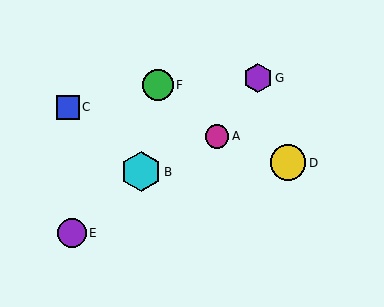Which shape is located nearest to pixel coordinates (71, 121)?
The blue square (labeled C) at (68, 107) is nearest to that location.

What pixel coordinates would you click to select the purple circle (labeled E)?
Click at (72, 233) to select the purple circle E.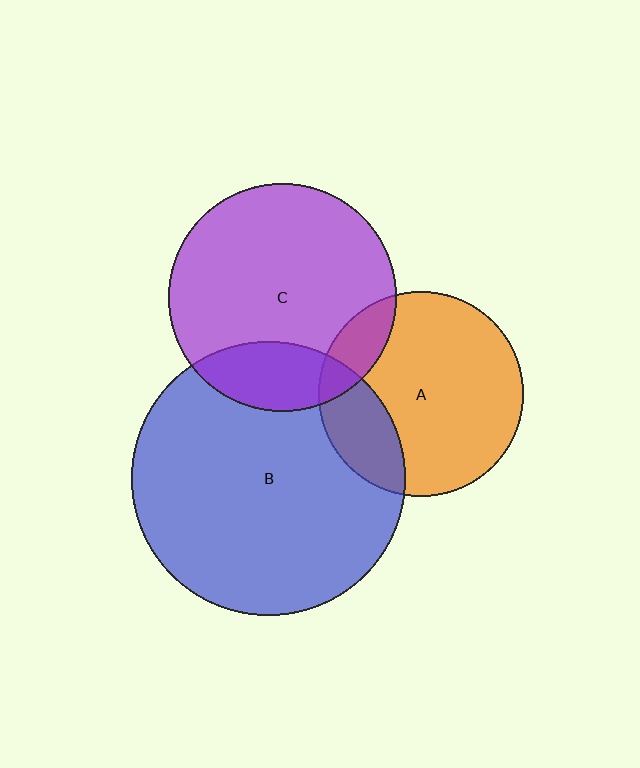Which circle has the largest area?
Circle B (blue).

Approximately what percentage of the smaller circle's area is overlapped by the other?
Approximately 20%.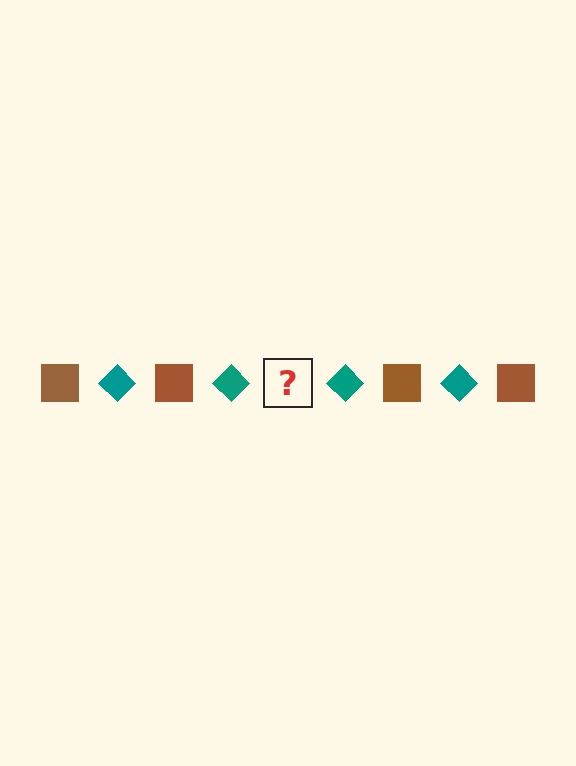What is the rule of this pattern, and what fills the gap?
The rule is that the pattern alternates between brown square and teal diamond. The gap should be filled with a brown square.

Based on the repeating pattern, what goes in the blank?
The blank should be a brown square.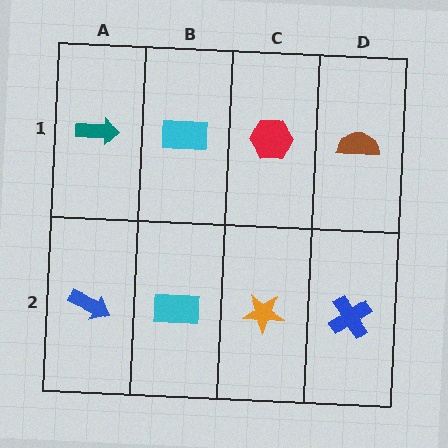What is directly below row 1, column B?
A cyan rectangle.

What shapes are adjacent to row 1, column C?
An orange star (row 2, column C), a cyan rectangle (row 1, column B), a brown semicircle (row 1, column D).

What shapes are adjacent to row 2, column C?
A red hexagon (row 1, column C), a cyan rectangle (row 2, column B), a blue cross (row 2, column D).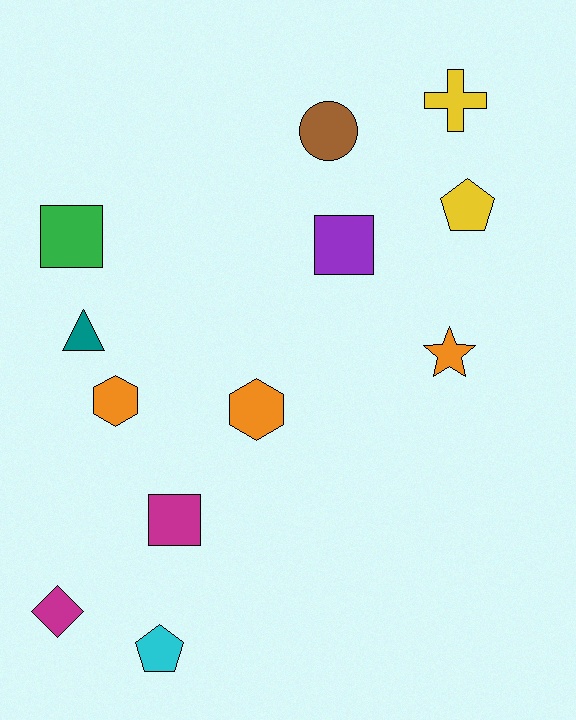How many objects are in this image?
There are 12 objects.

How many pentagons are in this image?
There are 2 pentagons.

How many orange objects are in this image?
There are 3 orange objects.